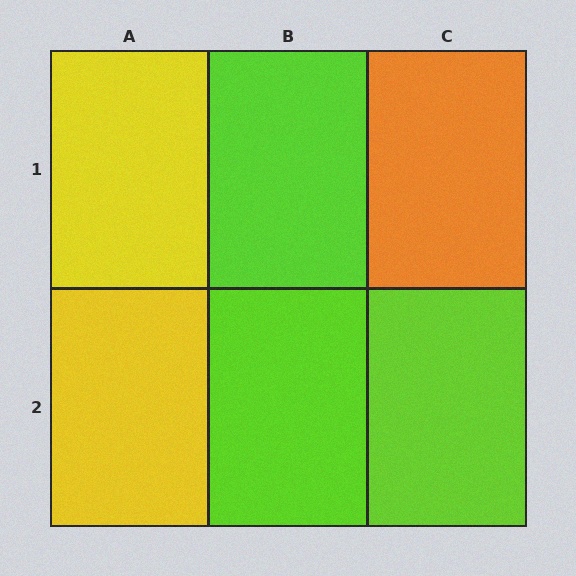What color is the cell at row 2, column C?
Lime.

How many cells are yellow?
2 cells are yellow.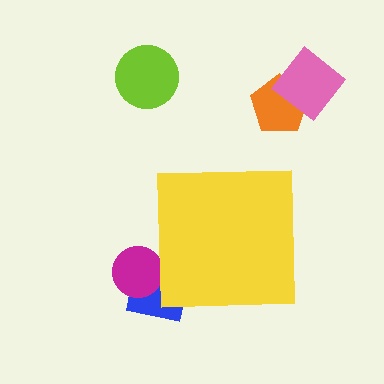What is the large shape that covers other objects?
A yellow square.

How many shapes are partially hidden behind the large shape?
2 shapes are partially hidden.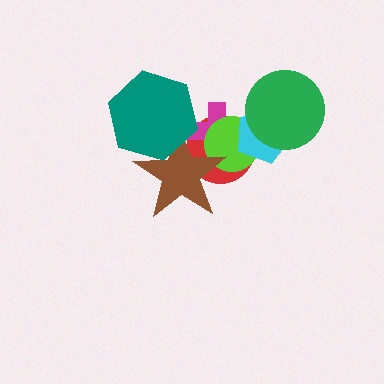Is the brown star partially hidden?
Yes, it is partially covered by another shape.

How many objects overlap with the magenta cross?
5 objects overlap with the magenta cross.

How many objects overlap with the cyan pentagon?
4 objects overlap with the cyan pentagon.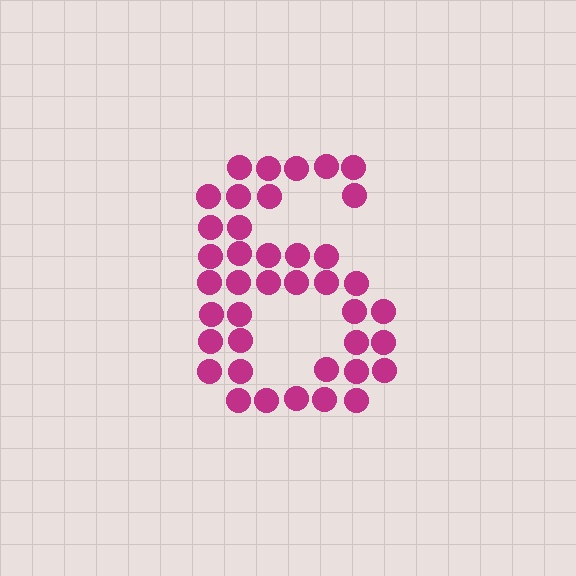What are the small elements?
The small elements are circles.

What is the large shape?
The large shape is the digit 6.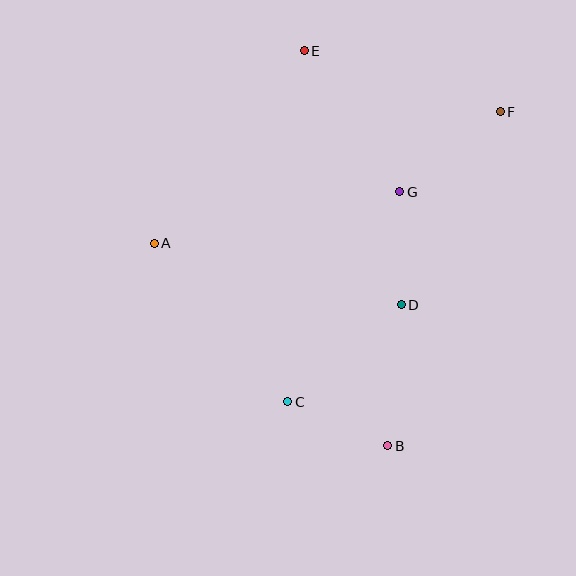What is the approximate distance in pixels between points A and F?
The distance between A and F is approximately 370 pixels.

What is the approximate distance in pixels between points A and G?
The distance between A and G is approximately 251 pixels.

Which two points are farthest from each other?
Points B and E are farthest from each other.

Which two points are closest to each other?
Points B and C are closest to each other.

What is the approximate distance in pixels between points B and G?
The distance between B and G is approximately 254 pixels.